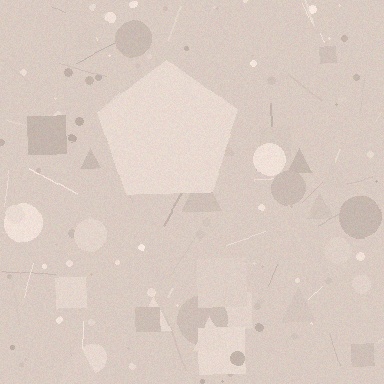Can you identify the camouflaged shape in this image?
The camouflaged shape is a pentagon.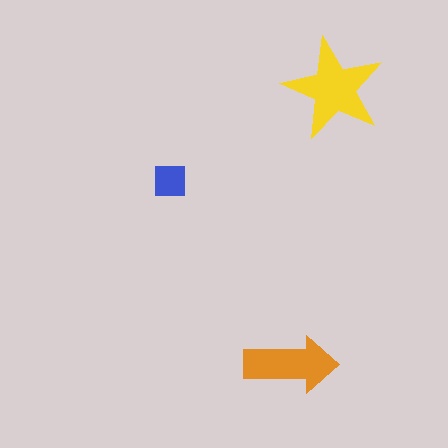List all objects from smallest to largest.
The blue square, the orange arrow, the yellow star.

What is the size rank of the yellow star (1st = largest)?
1st.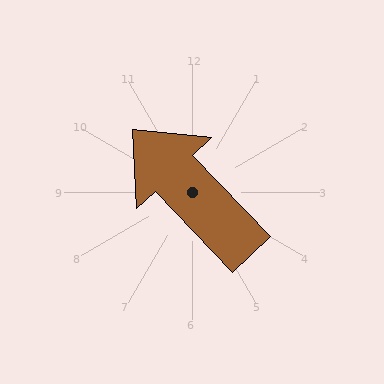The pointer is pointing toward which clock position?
Roughly 11 o'clock.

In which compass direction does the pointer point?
Northwest.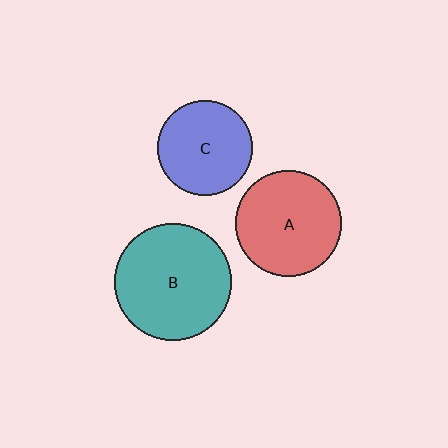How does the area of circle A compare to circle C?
Approximately 1.2 times.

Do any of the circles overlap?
No, none of the circles overlap.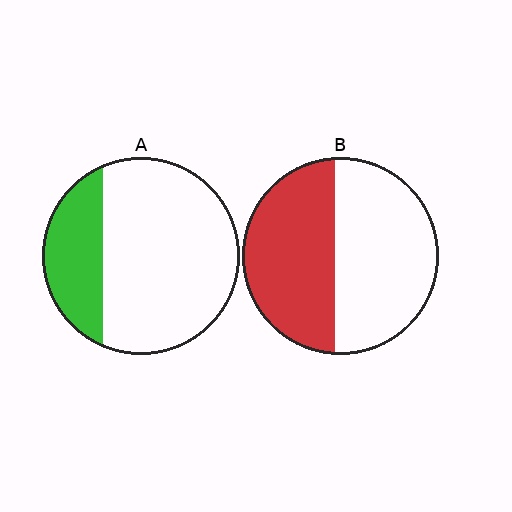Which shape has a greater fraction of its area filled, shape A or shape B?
Shape B.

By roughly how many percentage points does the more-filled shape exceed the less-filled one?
By roughly 20 percentage points (B over A).